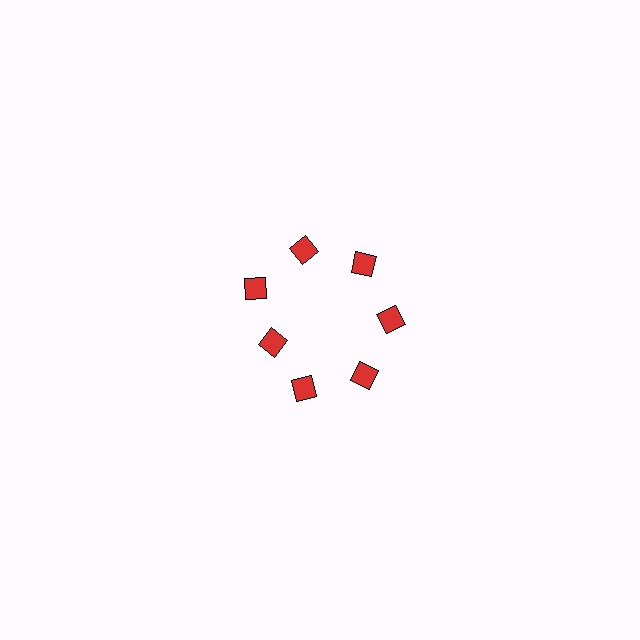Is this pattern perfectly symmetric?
No. The 7 red diamonds are arranged in a ring, but one element near the 8 o'clock position is pulled inward toward the center, breaking the 7-fold rotational symmetry.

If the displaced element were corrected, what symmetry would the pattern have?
It would have 7-fold rotational symmetry — the pattern would map onto itself every 51 degrees.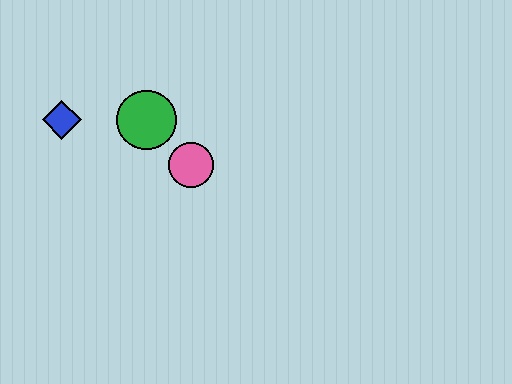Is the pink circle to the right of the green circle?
Yes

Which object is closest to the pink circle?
The green circle is closest to the pink circle.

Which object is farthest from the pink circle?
The blue diamond is farthest from the pink circle.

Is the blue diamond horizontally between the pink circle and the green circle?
No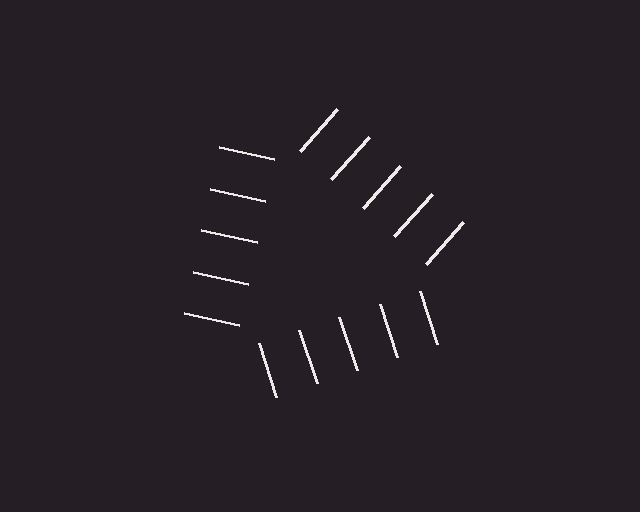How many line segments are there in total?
15 — 5 along each of the 3 edges.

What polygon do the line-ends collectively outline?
An illusory triangle — the line segments terminate on its edges but no continuous stroke is drawn.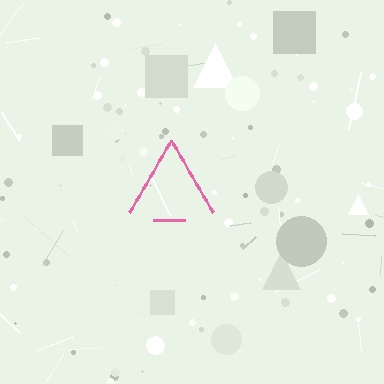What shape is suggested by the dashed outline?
The dashed outline suggests a triangle.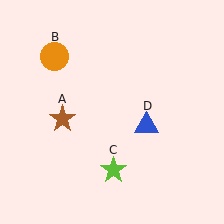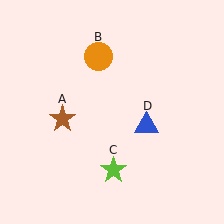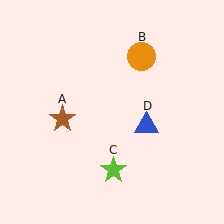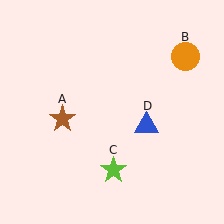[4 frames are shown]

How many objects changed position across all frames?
1 object changed position: orange circle (object B).